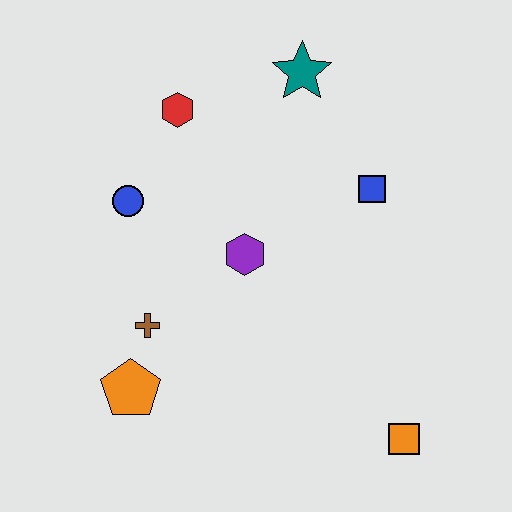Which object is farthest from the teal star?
The orange square is farthest from the teal star.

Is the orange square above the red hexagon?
No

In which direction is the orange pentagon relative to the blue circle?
The orange pentagon is below the blue circle.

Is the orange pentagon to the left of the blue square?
Yes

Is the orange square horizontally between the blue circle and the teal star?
No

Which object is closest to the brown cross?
The orange pentagon is closest to the brown cross.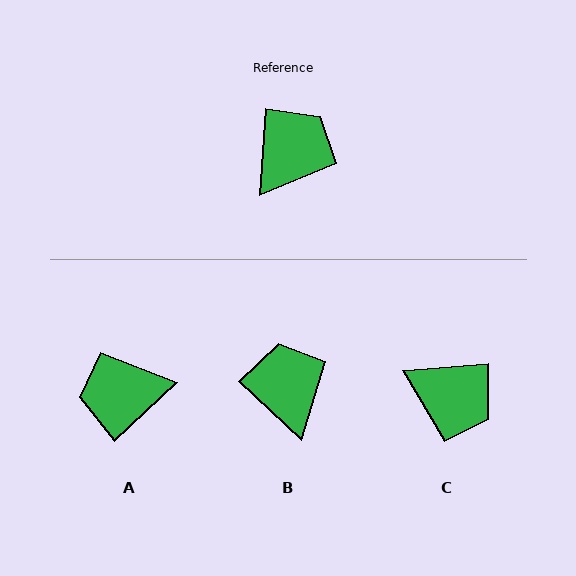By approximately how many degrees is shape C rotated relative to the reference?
Approximately 82 degrees clockwise.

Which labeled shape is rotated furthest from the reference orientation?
A, about 136 degrees away.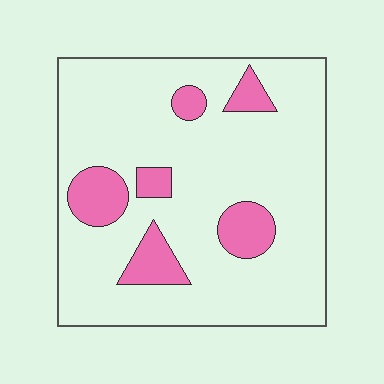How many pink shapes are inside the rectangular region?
6.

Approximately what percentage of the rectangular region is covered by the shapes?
Approximately 15%.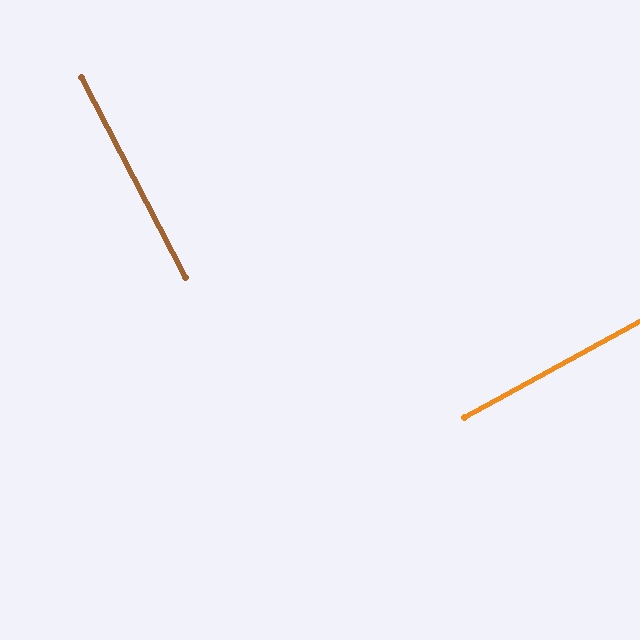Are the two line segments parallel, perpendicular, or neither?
Perpendicular — they meet at approximately 89°.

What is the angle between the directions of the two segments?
Approximately 89 degrees.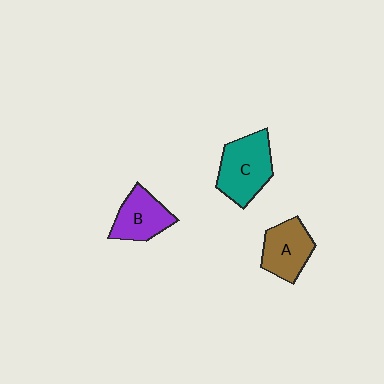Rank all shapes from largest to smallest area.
From largest to smallest: C (teal), A (brown), B (purple).